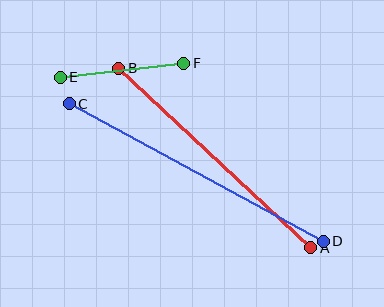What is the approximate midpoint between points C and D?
The midpoint is at approximately (196, 172) pixels.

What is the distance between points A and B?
The distance is approximately 263 pixels.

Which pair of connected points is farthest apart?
Points C and D are farthest apart.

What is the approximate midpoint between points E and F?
The midpoint is at approximately (122, 70) pixels.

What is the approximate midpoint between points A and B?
The midpoint is at approximately (215, 158) pixels.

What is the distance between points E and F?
The distance is approximately 124 pixels.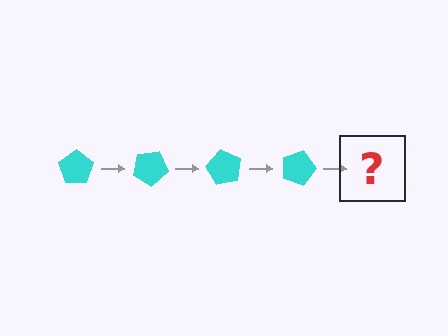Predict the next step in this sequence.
The next step is a cyan pentagon rotated 120 degrees.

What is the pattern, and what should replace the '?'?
The pattern is that the pentagon rotates 30 degrees each step. The '?' should be a cyan pentagon rotated 120 degrees.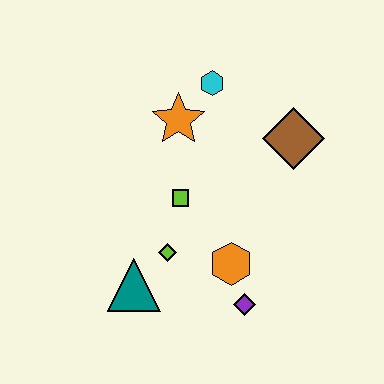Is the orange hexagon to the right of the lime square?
Yes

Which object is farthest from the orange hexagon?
The cyan hexagon is farthest from the orange hexagon.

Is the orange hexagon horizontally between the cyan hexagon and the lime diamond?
No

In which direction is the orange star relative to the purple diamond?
The orange star is above the purple diamond.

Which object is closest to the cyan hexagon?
The orange star is closest to the cyan hexagon.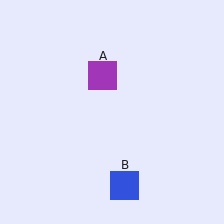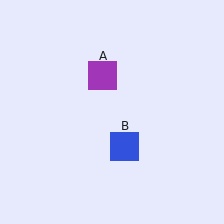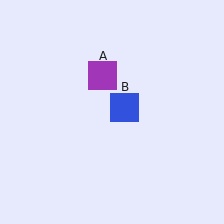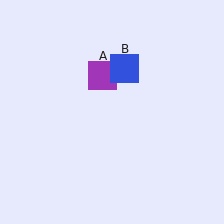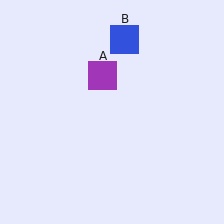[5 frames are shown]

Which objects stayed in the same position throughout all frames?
Purple square (object A) remained stationary.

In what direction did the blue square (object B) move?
The blue square (object B) moved up.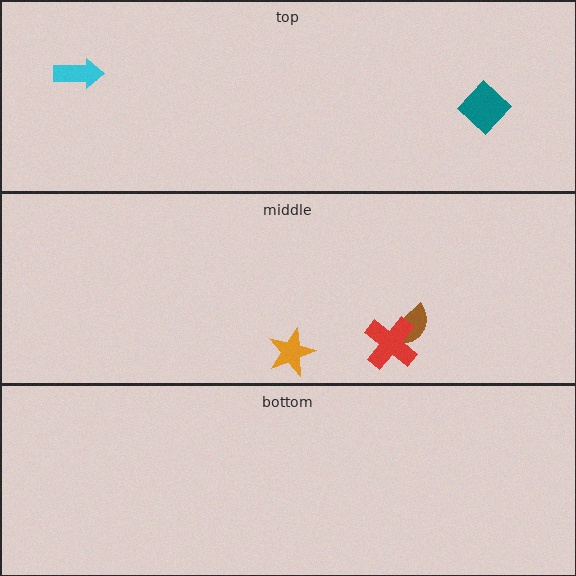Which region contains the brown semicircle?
The middle region.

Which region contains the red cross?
The middle region.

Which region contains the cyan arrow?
The top region.